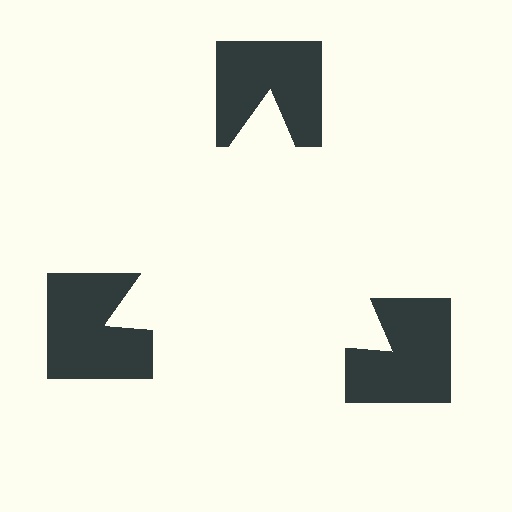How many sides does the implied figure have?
3 sides.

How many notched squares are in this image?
There are 3 — one at each vertex of the illusory triangle.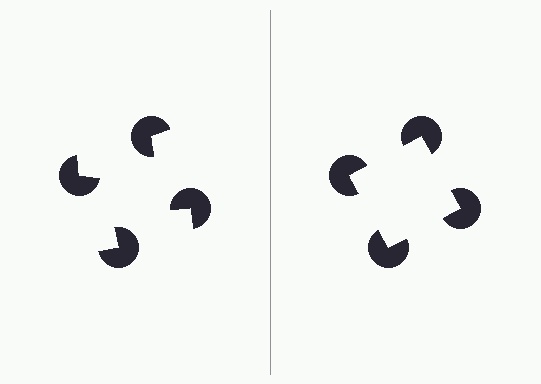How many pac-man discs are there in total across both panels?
8 — 4 on each side.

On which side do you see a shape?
An illusory square appears on the right side. On the left side the wedge cuts are rotated, so no coherent shape forms.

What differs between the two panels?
The pac-man discs are positioned identically on both sides; only the wedge orientations differ. On the right they align to a square; on the left they are misaligned.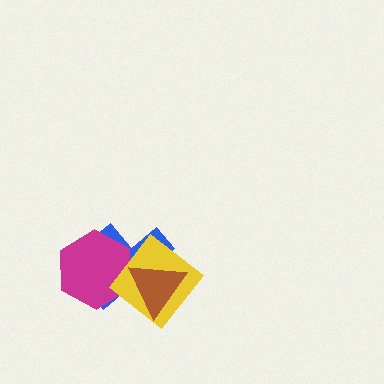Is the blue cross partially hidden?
Yes, it is partially covered by another shape.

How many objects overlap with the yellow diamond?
3 objects overlap with the yellow diamond.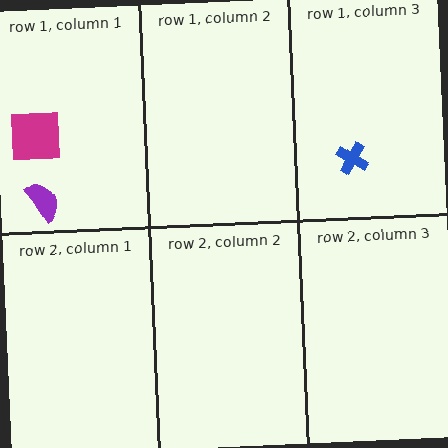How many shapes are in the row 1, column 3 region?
1.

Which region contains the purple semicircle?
The row 1, column 1 region.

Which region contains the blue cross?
The row 1, column 3 region.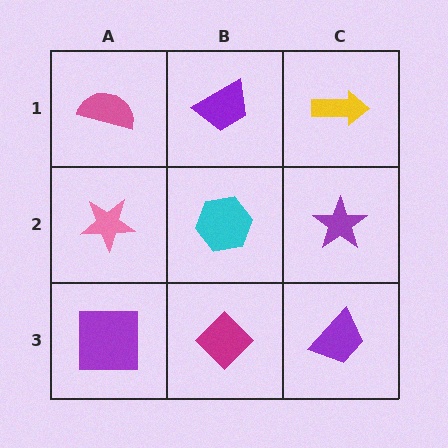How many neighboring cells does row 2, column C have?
3.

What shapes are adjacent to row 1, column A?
A pink star (row 2, column A), a purple trapezoid (row 1, column B).